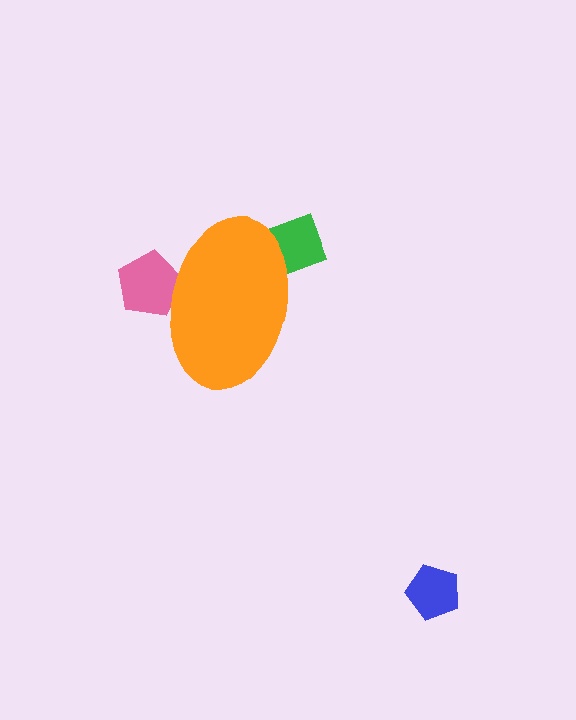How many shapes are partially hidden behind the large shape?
2 shapes are partially hidden.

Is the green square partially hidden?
Yes, the green square is partially hidden behind the orange ellipse.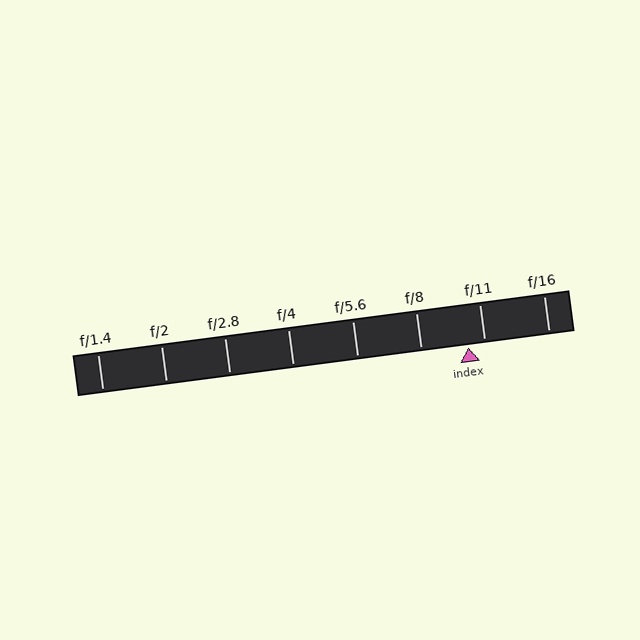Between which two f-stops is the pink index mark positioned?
The index mark is between f/8 and f/11.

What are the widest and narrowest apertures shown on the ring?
The widest aperture shown is f/1.4 and the narrowest is f/16.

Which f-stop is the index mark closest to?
The index mark is closest to f/11.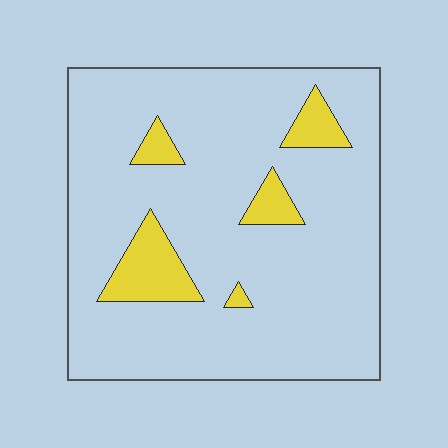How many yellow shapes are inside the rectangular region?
5.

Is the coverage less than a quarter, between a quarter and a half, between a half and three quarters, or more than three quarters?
Less than a quarter.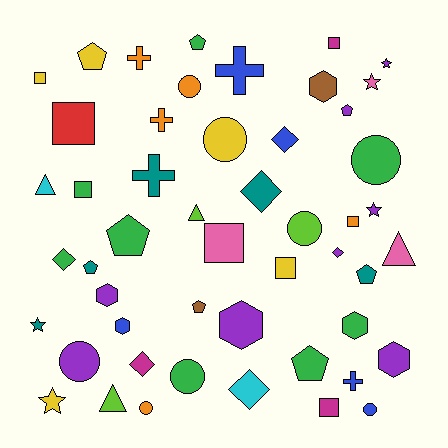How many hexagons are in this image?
There are 6 hexagons.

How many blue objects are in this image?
There are 5 blue objects.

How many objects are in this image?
There are 50 objects.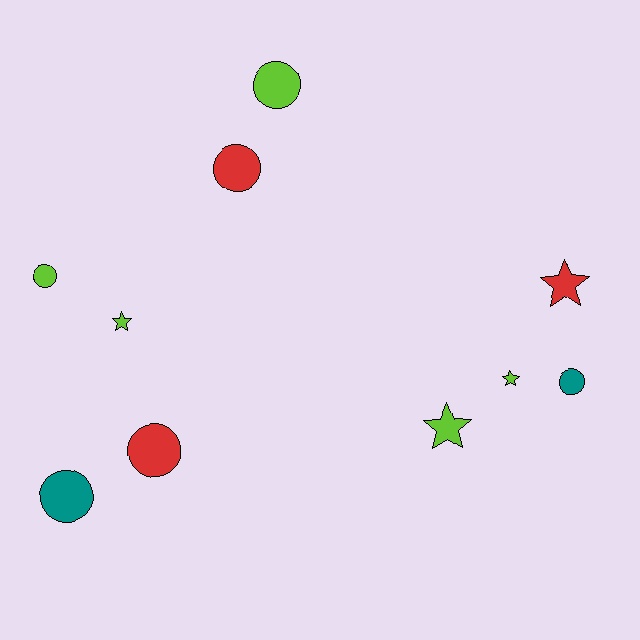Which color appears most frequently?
Lime, with 5 objects.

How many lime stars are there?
There are 3 lime stars.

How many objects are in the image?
There are 10 objects.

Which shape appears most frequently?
Circle, with 6 objects.